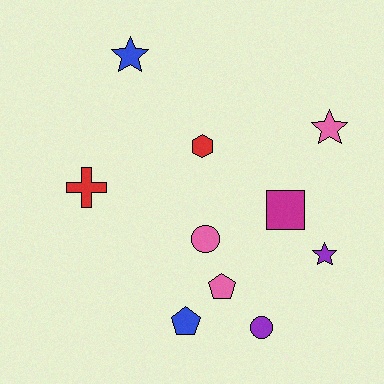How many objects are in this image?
There are 10 objects.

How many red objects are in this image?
There are 2 red objects.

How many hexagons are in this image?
There is 1 hexagon.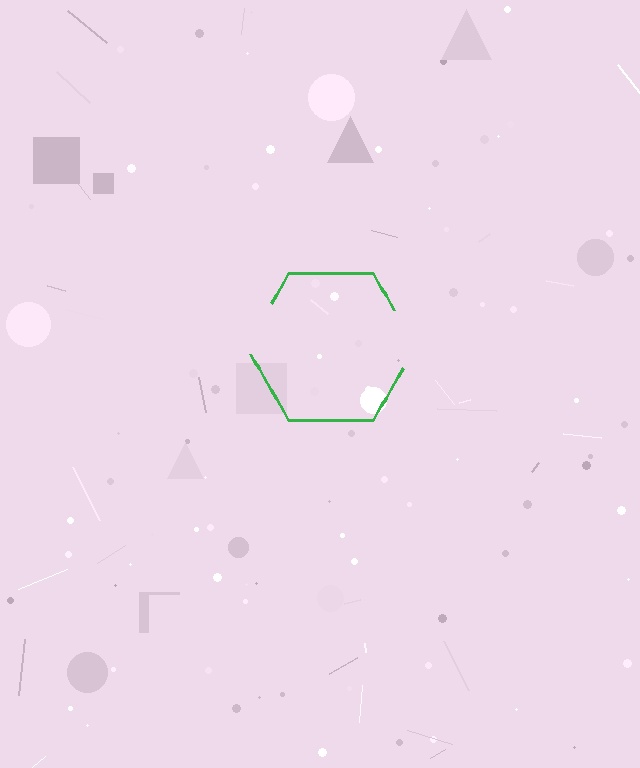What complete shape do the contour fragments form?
The contour fragments form a hexagon.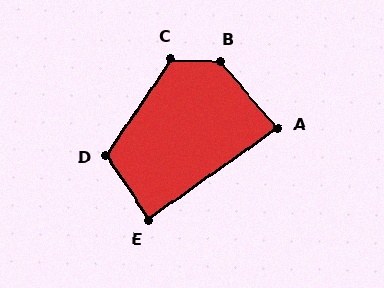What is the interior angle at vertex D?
Approximately 112 degrees (obtuse).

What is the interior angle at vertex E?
Approximately 89 degrees (approximately right).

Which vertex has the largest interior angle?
B, at approximately 133 degrees.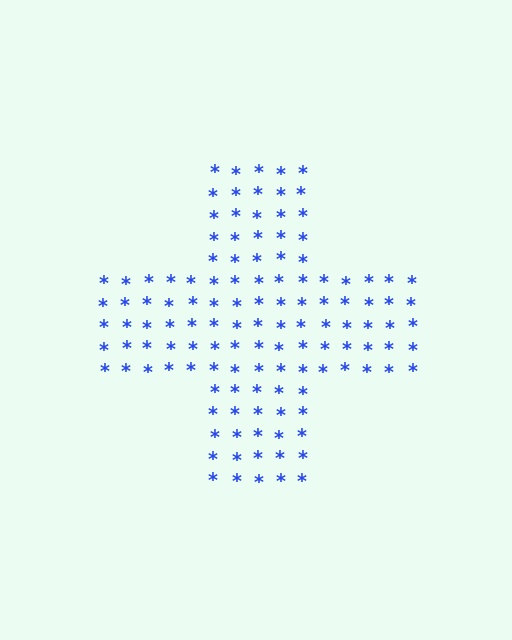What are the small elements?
The small elements are asterisks.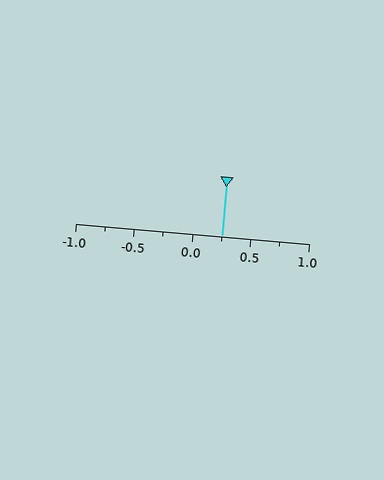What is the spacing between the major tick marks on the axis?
The major ticks are spaced 0.5 apart.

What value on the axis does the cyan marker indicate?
The marker indicates approximately 0.25.